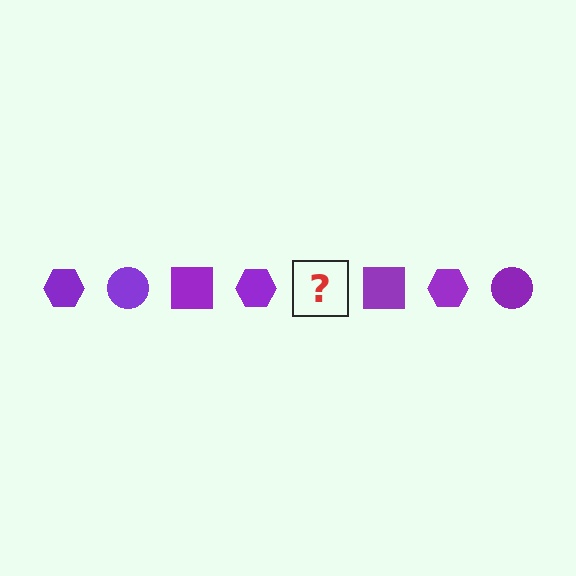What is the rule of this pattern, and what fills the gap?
The rule is that the pattern cycles through hexagon, circle, square shapes in purple. The gap should be filled with a purple circle.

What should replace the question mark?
The question mark should be replaced with a purple circle.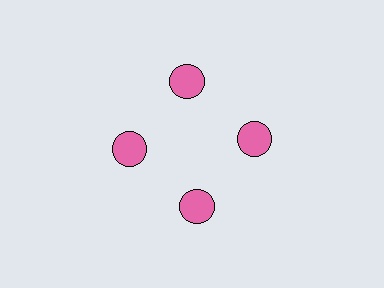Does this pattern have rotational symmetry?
Yes, this pattern has 4-fold rotational symmetry. It looks the same after rotating 90 degrees around the center.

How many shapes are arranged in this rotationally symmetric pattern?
There are 4 shapes, arranged in 4 groups of 1.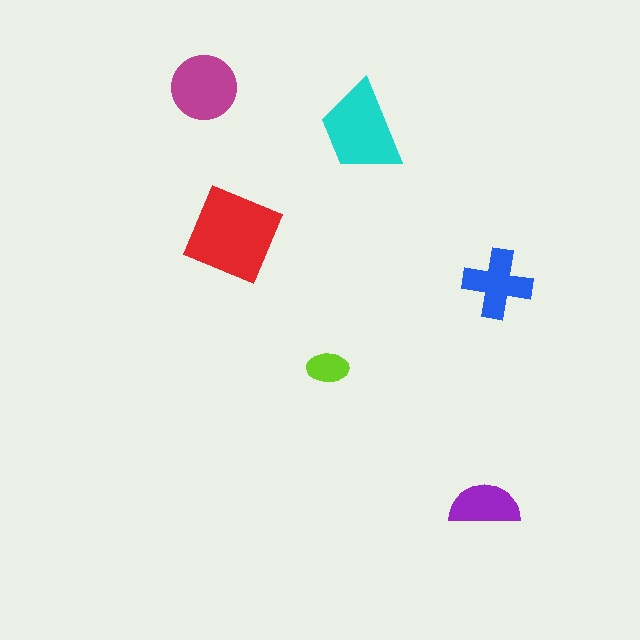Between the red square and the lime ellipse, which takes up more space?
The red square.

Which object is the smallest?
The lime ellipse.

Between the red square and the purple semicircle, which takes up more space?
The red square.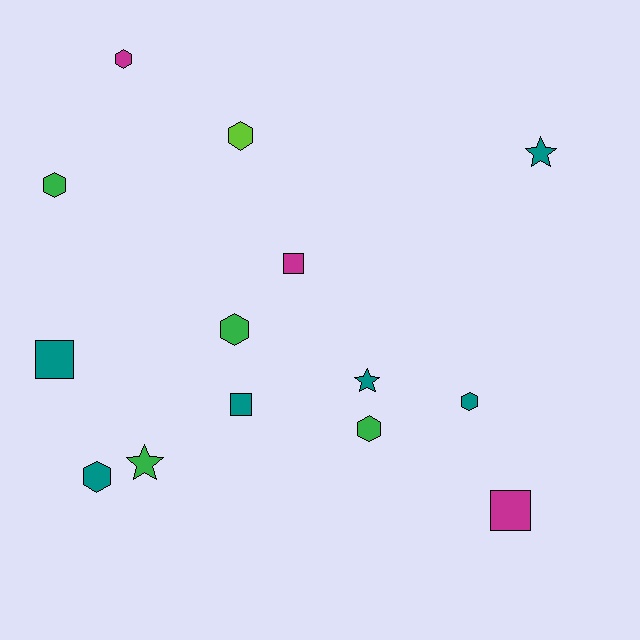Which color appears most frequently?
Teal, with 6 objects.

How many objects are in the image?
There are 14 objects.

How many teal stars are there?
There are 2 teal stars.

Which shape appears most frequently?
Hexagon, with 7 objects.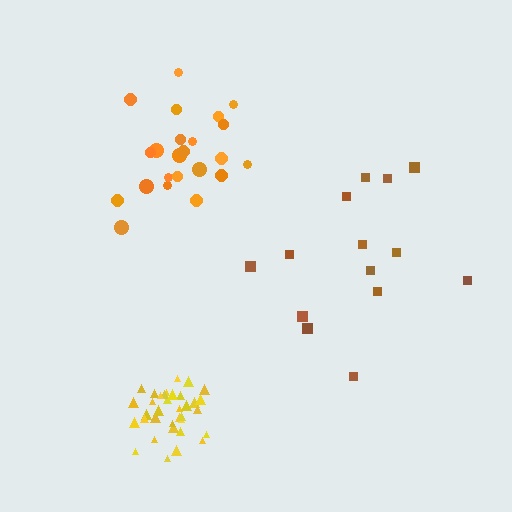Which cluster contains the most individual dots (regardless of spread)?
Yellow (35).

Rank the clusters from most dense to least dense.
yellow, orange, brown.